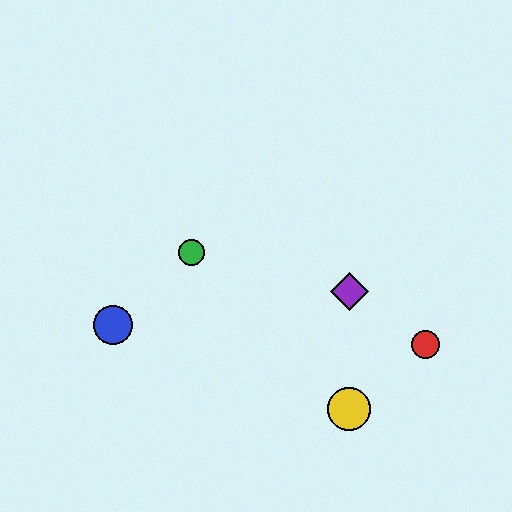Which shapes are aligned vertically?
The yellow circle, the purple diamond are aligned vertically.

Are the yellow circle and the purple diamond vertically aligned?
Yes, both are at x≈349.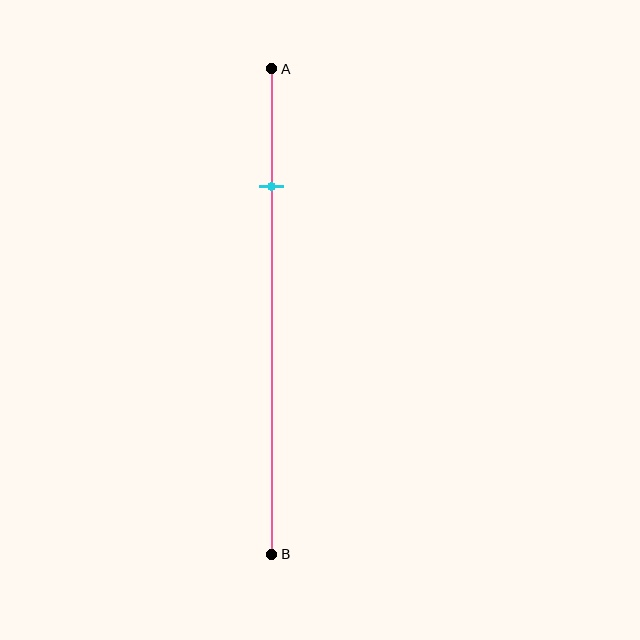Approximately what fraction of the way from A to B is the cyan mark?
The cyan mark is approximately 25% of the way from A to B.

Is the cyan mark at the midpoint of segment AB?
No, the mark is at about 25% from A, not at the 50% midpoint.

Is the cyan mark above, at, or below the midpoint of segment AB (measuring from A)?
The cyan mark is above the midpoint of segment AB.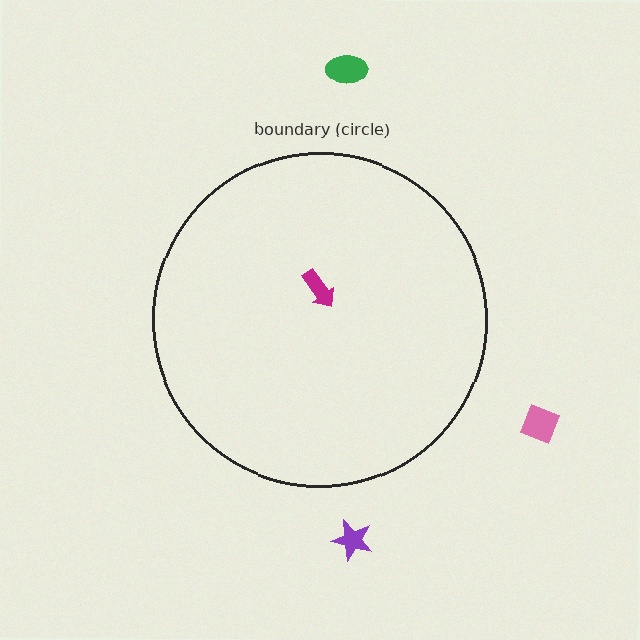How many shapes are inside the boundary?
1 inside, 3 outside.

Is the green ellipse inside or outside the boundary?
Outside.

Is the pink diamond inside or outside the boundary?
Outside.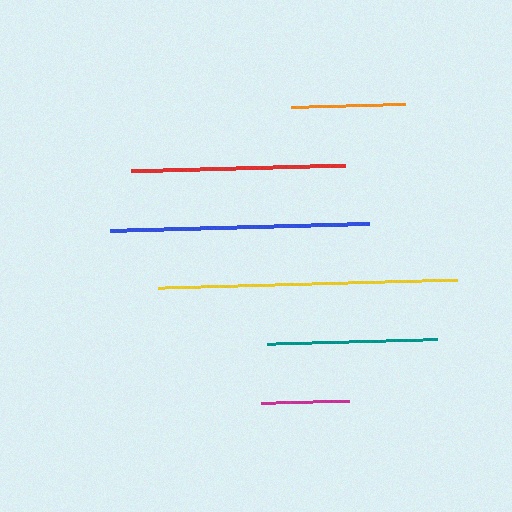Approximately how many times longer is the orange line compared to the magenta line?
The orange line is approximately 1.3 times the length of the magenta line.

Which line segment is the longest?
The yellow line is the longest at approximately 298 pixels.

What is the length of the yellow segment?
The yellow segment is approximately 298 pixels long.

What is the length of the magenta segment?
The magenta segment is approximately 88 pixels long.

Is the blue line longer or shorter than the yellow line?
The yellow line is longer than the blue line.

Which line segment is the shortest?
The magenta line is the shortest at approximately 88 pixels.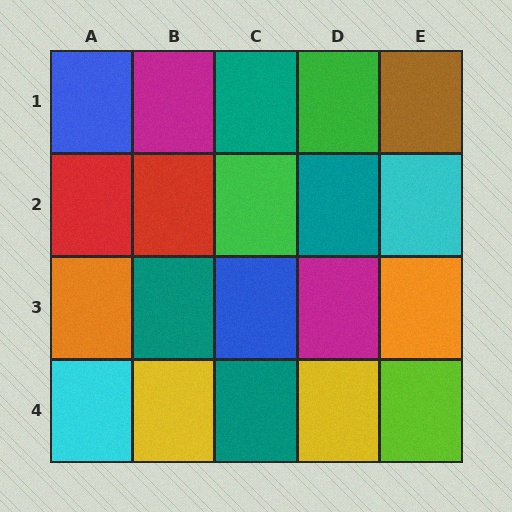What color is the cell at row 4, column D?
Yellow.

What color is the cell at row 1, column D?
Green.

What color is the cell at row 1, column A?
Blue.